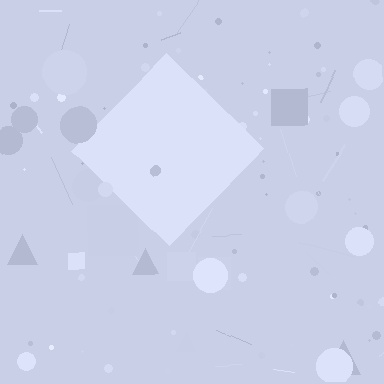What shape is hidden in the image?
A diamond is hidden in the image.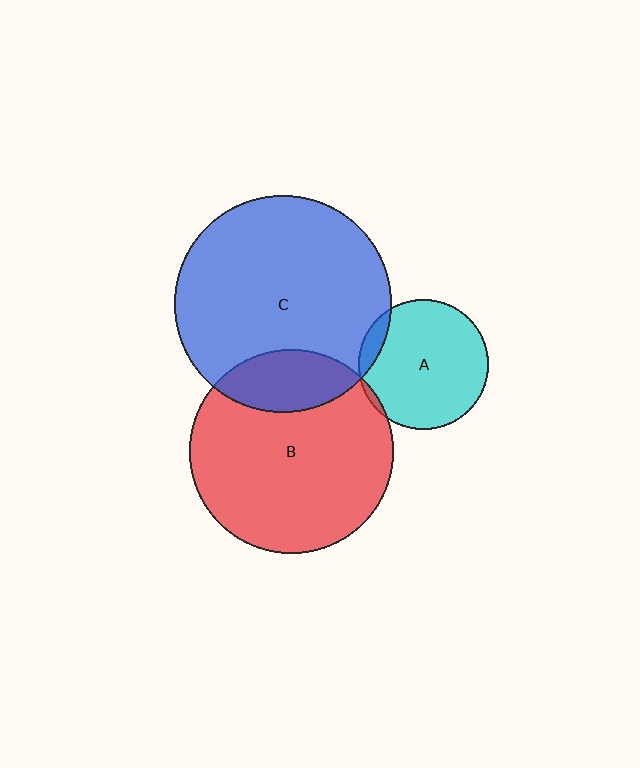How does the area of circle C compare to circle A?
Approximately 2.8 times.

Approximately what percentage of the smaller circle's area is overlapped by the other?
Approximately 5%.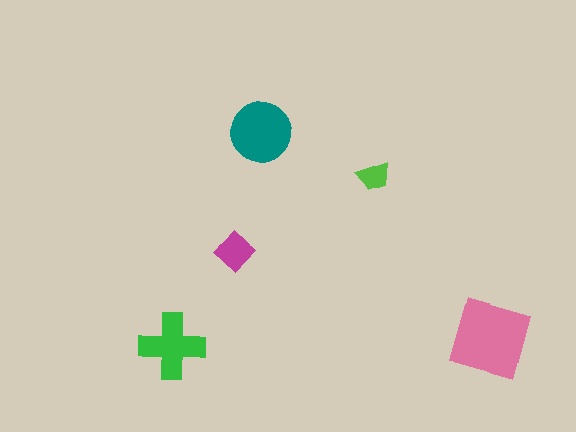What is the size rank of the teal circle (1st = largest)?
2nd.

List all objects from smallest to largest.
The lime trapezoid, the magenta diamond, the green cross, the teal circle, the pink diamond.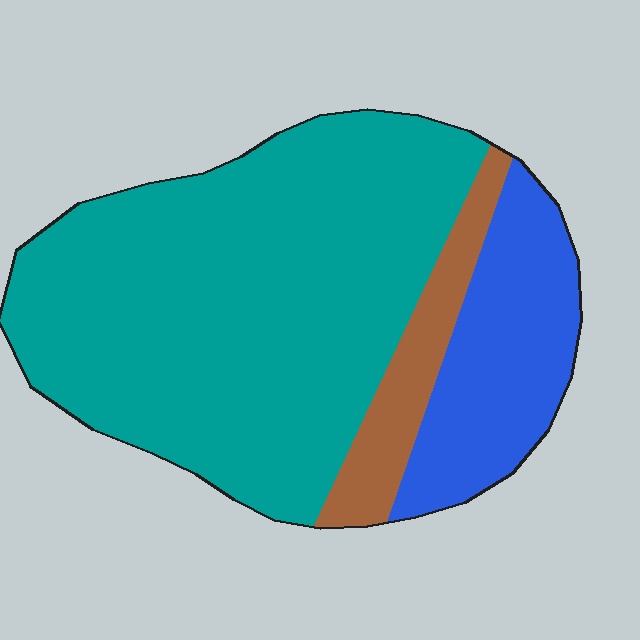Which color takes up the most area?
Teal, at roughly 70%.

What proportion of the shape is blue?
Blue covers about 20% of the shape.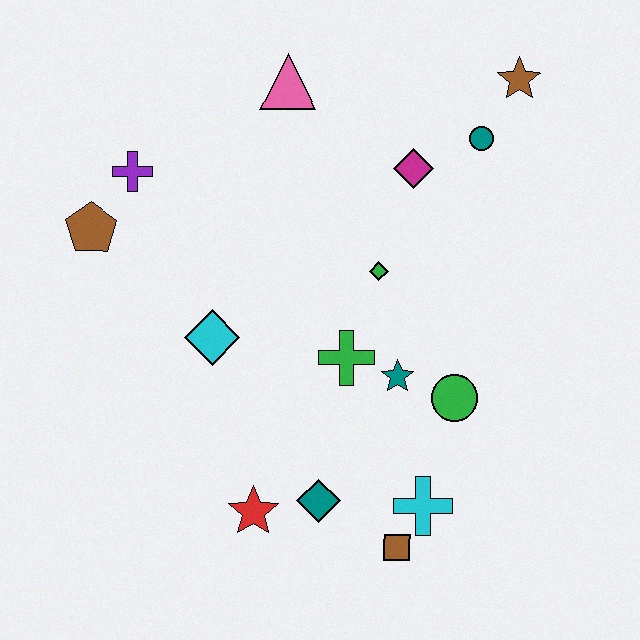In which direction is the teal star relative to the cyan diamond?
The teal star is to the right of the cyan diamond.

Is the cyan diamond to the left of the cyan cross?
Yes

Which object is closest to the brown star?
The teal circle is closest to the brown star.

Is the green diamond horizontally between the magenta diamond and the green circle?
No